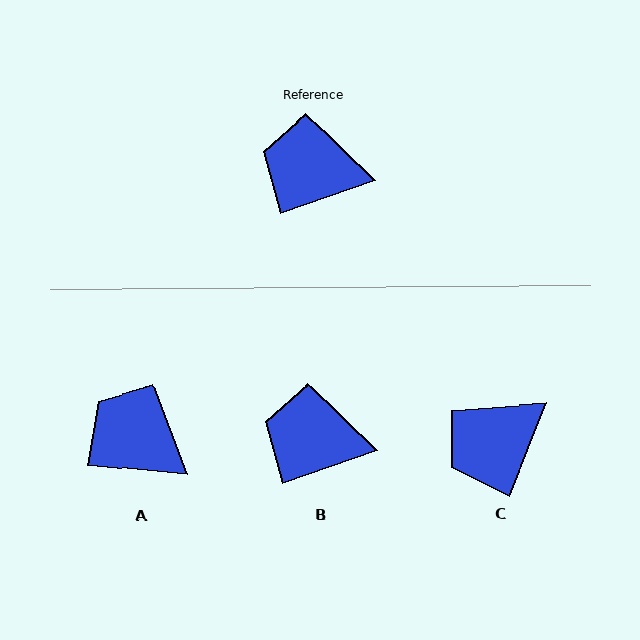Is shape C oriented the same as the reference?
No, it is off by about 48 degrees.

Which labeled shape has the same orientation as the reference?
B.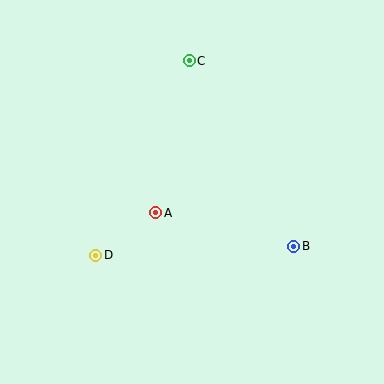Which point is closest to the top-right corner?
Point C is closest to the top-right corner.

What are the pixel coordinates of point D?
Point D is at (96, 255).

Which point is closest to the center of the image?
Point A at (156, 213) is closest to the center.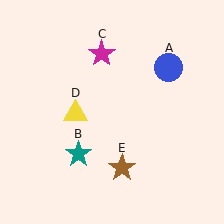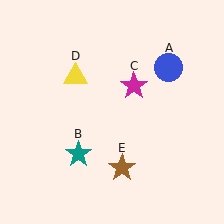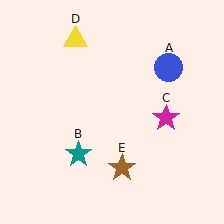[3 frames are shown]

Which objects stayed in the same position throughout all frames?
Blue circle (object A) and teal star (object B) and brown star (object E) remained stationary.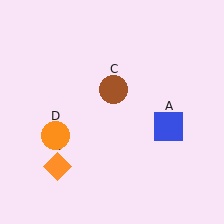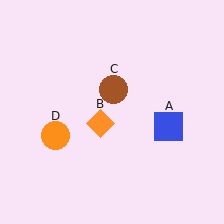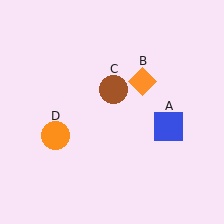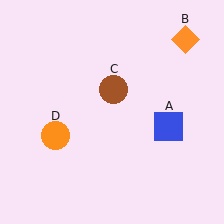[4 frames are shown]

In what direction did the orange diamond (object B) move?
The orange diamond (object B) moved up and to the right.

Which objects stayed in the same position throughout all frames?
Blue square (object A) and brown circle (object C) and orange circle (object D) remained stationary.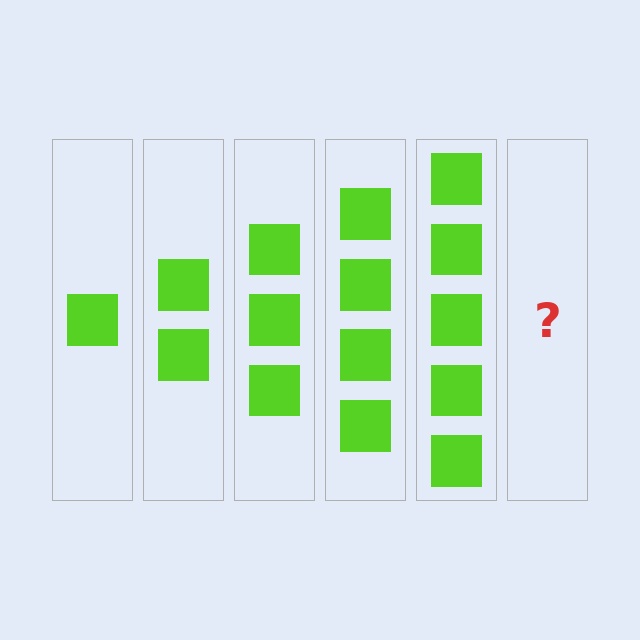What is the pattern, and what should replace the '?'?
The pattern is that each step adds one more square. The '?' should be 6 squares.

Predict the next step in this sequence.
The next step is 6 squares.